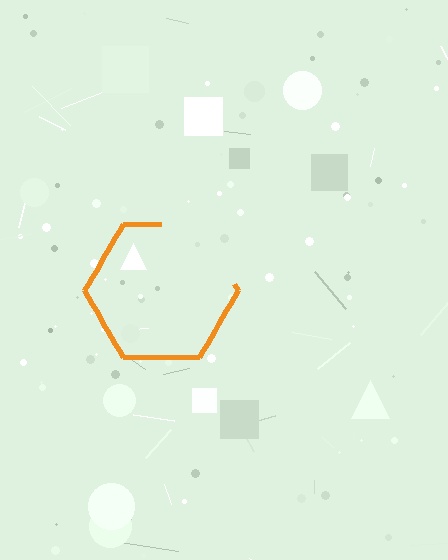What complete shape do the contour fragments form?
The contour fragments form a hexagon.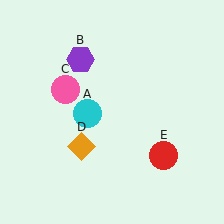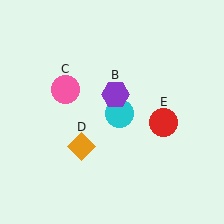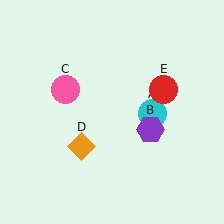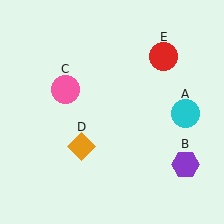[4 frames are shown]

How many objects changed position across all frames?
3 objects changed position: cyan circle (object A), purple hexagon (object B), red circle (object E).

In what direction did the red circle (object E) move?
The red circle (object E) moved up.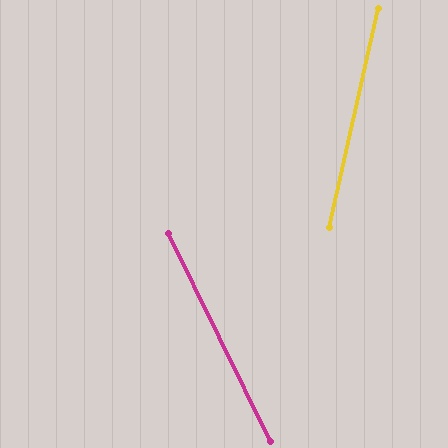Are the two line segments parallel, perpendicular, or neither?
Neither parallel nor perpendicular — they differ by about 38°.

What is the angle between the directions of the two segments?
Approximately 38 degrees.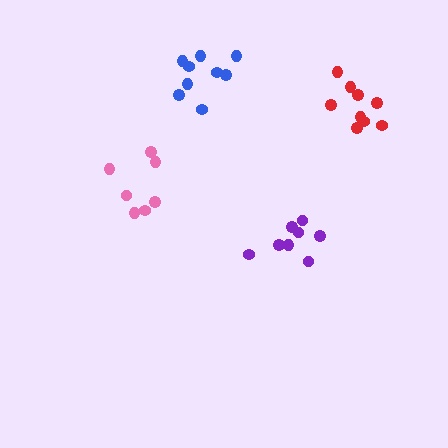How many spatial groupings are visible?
There are 4 spatial groupings.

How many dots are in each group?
Group 1: 9 dots, Group 2: 8 dots, Group 3: 7 dots, Group 4: 9 dots (33 total).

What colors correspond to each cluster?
The clusters are colored: red, purple, pink, blue.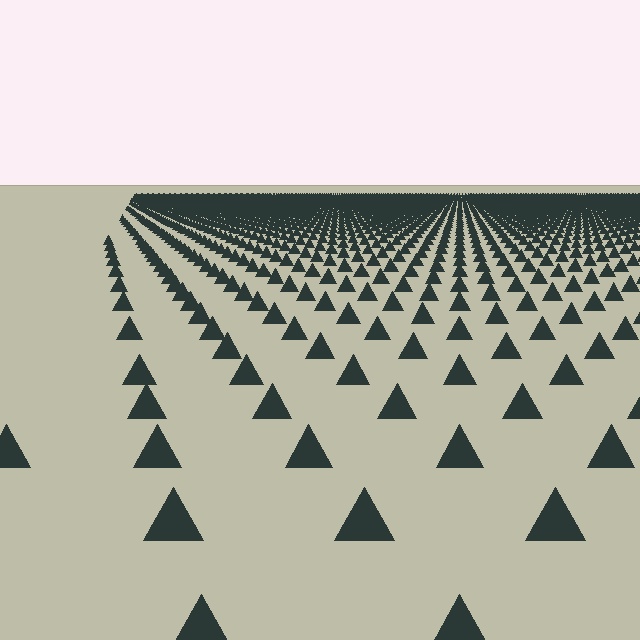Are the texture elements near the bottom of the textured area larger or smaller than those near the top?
Larger. Near the bottom, elements are closer to the viewer and appear at a bigger on-screen size.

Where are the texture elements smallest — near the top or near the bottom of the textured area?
Near the top.